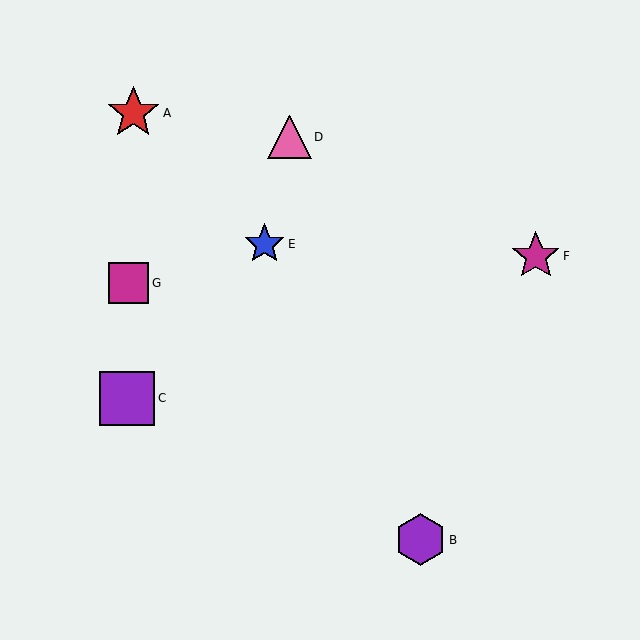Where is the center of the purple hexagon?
The center of the purple hexagon is at (420, 540).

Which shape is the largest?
The purple square (labeled C) is the largest.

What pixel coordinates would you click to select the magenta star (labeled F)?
Click at (536, 256) to select the magenta star F.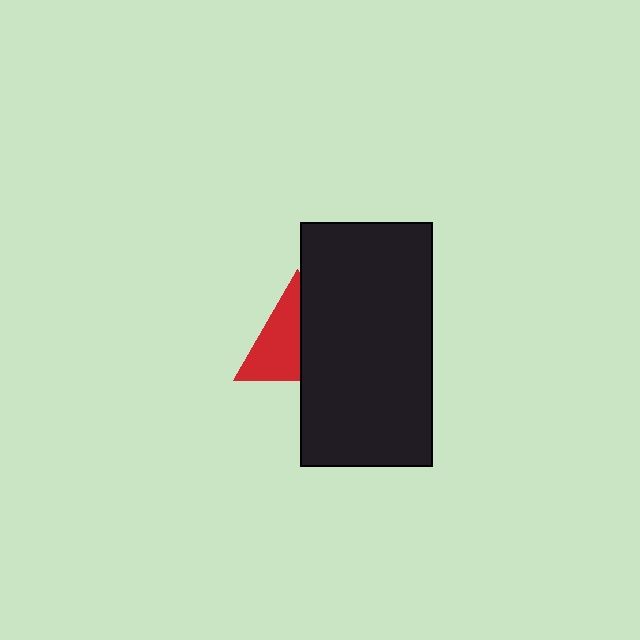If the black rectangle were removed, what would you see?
You would see the complete red triangle.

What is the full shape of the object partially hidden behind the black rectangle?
The partially hidden object is a red triangle.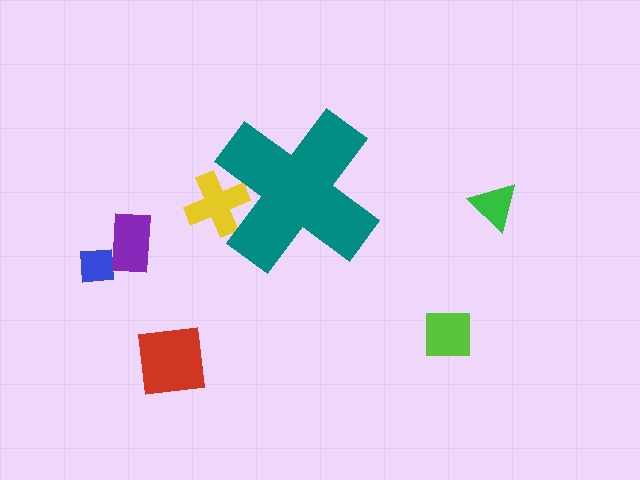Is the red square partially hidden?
No, the red square is fully visible.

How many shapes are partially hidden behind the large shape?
1 shape is partially hidden.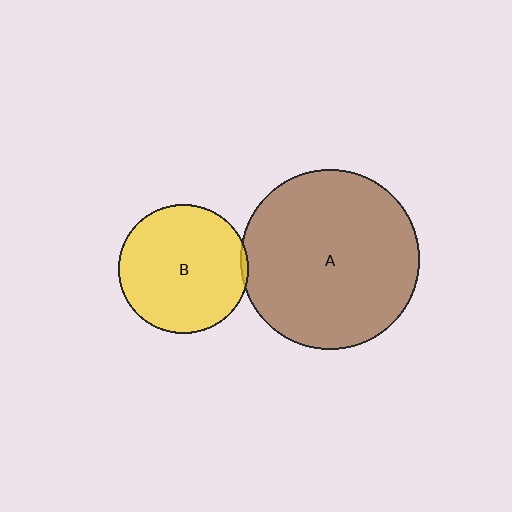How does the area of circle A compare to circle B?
Approximately 1.9 times.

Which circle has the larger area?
Circle A (brown).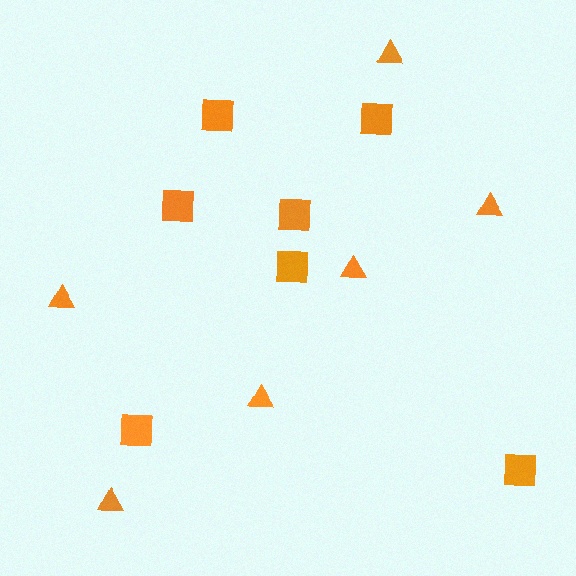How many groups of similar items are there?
There are 2 groups: one group of triangles (6) and one group of squares (7).